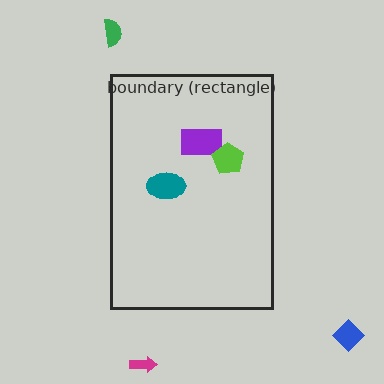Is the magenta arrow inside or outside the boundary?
Outside.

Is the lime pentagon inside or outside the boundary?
Inside.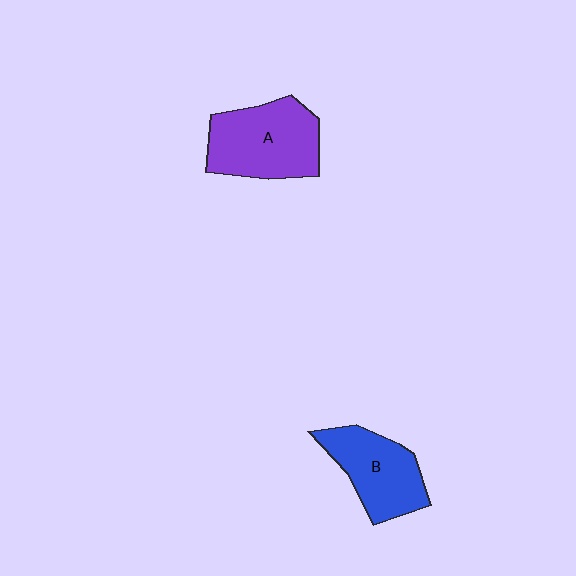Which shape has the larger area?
Shape A (purple).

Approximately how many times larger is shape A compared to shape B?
Approximately 1.2 times.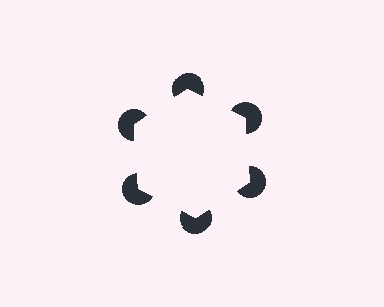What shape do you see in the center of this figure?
An illusory hexagon — its edges are inferred from the aligned wedge cuts in the pac-man discs, not physically drawn.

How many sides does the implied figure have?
6 sides.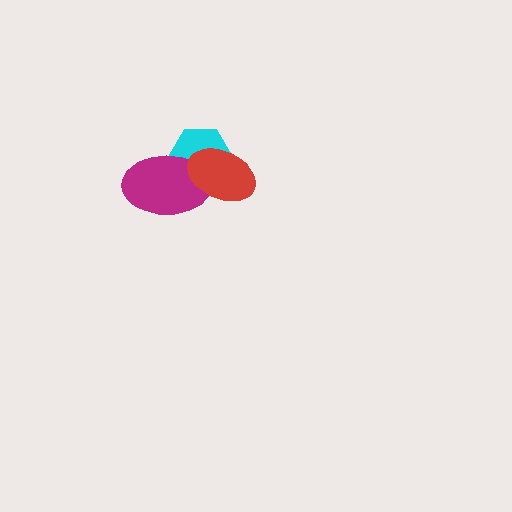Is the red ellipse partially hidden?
No, no other shape covers it.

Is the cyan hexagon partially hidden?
Yes, it is partially covered by another shape.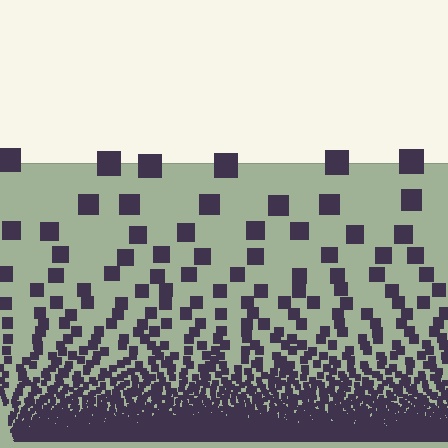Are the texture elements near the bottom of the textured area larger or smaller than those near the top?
Smaller. The gradient is inverted — elements near the bottom are smaller and denser.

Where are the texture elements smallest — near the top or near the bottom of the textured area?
Near the bottom.